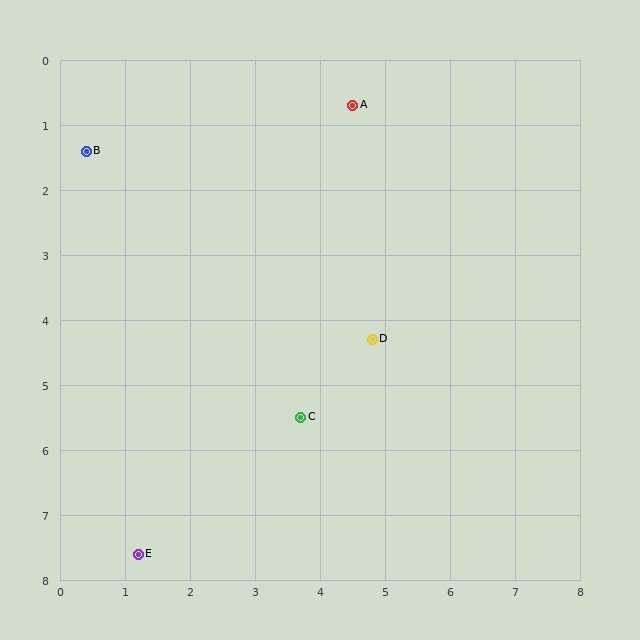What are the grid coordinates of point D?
Point D is at approximately (4.8, 4.3).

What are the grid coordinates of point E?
Point E is at approximately (1.2, 7.6).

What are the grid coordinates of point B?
Point B is at approximately (0.4, 1.4).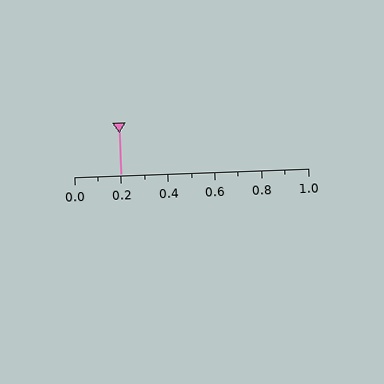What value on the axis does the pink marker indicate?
The marker indicates approximately 0.2.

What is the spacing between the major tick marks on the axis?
The major ticks are spaced 0.2 apart.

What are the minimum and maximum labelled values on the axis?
The axis runs from 0.0 to 1.0.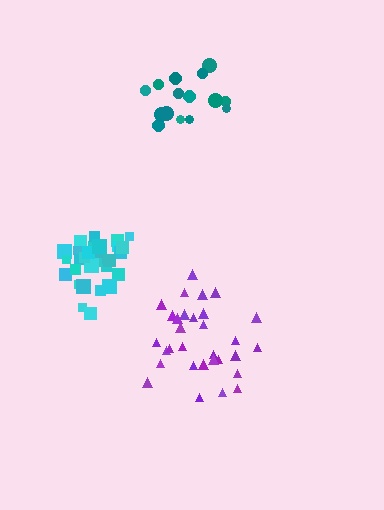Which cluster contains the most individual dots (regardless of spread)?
Purple (31).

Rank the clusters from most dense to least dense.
cyan, purple, teal.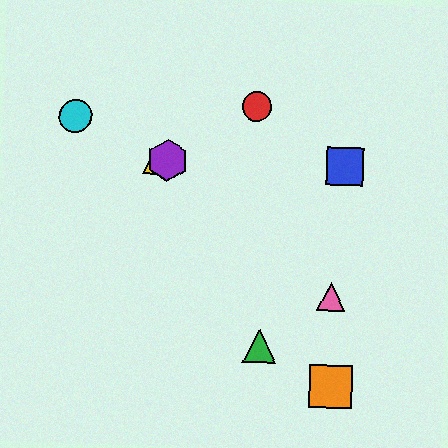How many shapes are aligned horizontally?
3 shapes (the blue square, the yellow triangle, the purple hexagon) are aligned horizontally.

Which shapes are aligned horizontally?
The blue square, the yellow triangle, the purple hexagon are aligned horizontally.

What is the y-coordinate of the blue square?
The blue square is at y≈166.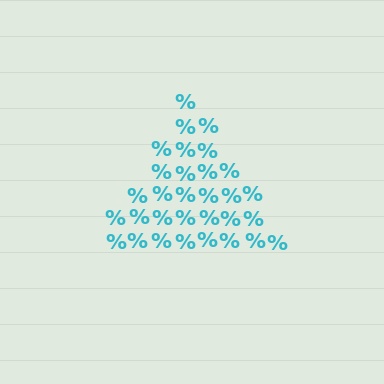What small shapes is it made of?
It is made of small percent signs.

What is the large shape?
The large shape is a triangle.